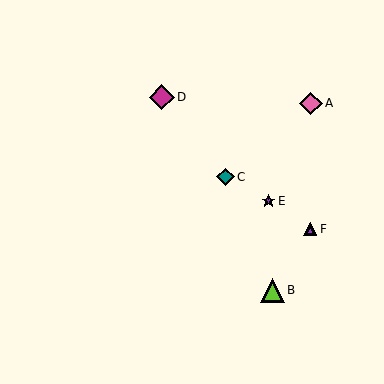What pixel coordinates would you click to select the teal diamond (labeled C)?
Click at (225, 177) to select the teal diamond C.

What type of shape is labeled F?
Shape F is a purple triangle.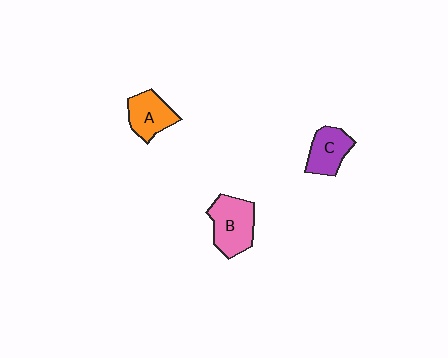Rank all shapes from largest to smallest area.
From largest to smallest: B (pink), A (orange), C (purple).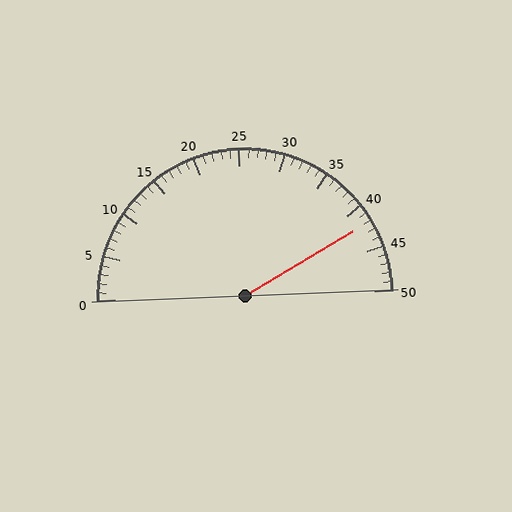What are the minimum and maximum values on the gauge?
The gauge ranges from 0 to 50.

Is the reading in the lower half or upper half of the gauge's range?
The reading is in the upper half of the range (0 to 50).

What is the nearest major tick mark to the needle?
The nearest major tick mark is 40.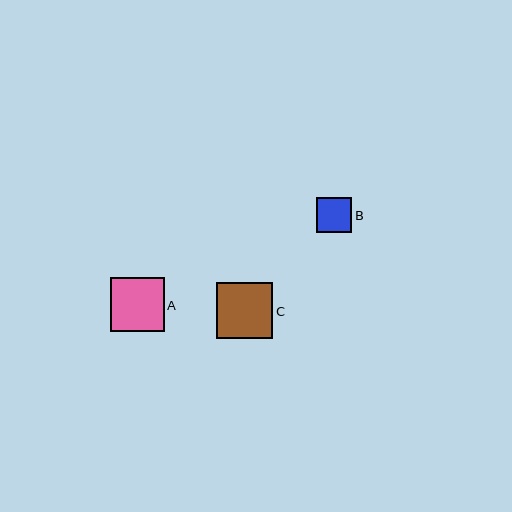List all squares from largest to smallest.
From largest to smallest: C, A, B.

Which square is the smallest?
Square B is the smallest with a size of approximately 35 pixels.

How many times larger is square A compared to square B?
Square A is approximately 1.5 times the size of square B.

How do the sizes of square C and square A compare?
Square C and square A are approximately the same size.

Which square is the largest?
Square C is the largest with a size of approximately 57 pixels.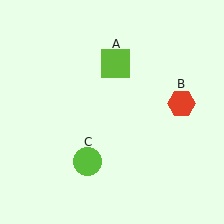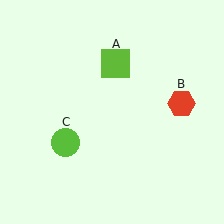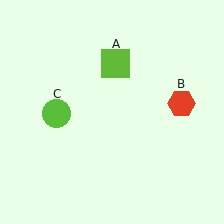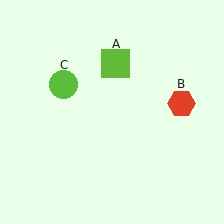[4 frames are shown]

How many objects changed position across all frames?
1 object changed position: lime circle (object C).